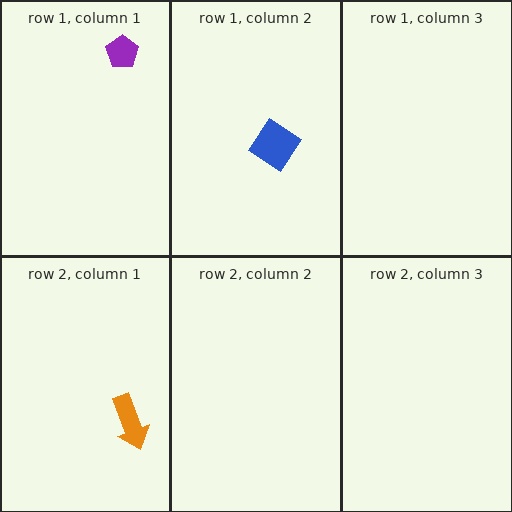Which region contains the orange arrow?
The row 2, column 1 region.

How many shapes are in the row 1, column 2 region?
1.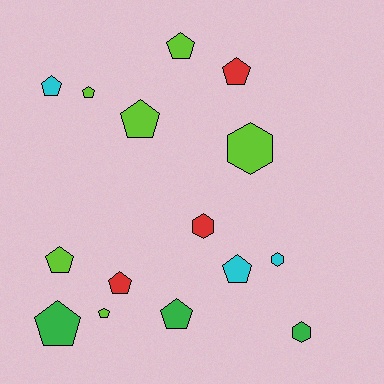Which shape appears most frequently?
Pentagon, with 11 objects.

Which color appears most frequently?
Lime, with 6 objects.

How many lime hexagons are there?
There is 1 lime hexagon.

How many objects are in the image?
There are 15 objects.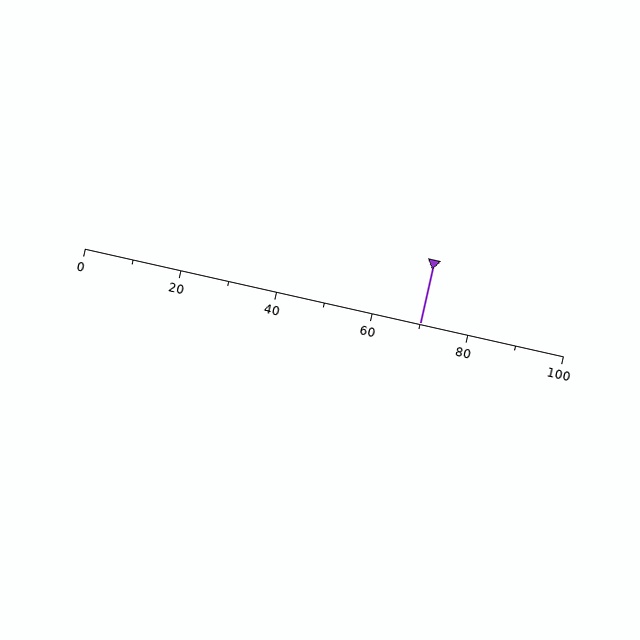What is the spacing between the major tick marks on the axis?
The major ticks are spaced 20 apart.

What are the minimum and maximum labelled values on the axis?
The axis runs from 0 to 100.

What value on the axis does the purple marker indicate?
The marker indicates approximately 70.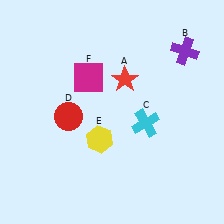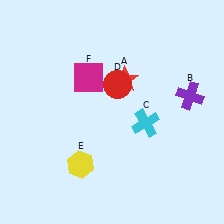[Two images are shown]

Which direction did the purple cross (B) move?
The purple cross (B) moved down.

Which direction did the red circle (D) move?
The red circle (D) moved right.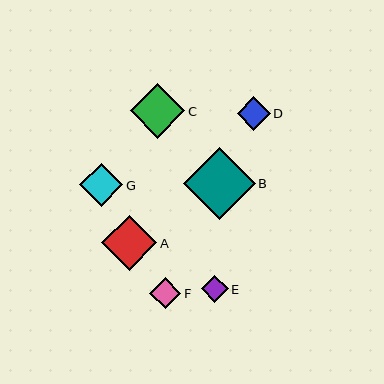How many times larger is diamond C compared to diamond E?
Diamond C is approximately 2.0 times the size of diamond E.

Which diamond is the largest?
Diamond B is the largest with a size of approximately 72 pixels.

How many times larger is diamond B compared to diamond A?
Diamond B is approximately 1.3 times the size of diamond A.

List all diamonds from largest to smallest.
From largest to smallest: B, A, C, G, D, F, E.